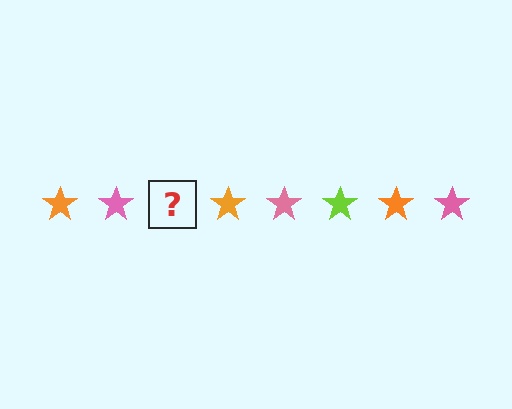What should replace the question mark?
The question mark should be replaced with a lime star.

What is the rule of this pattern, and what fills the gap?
The rule is that the pattern cycles through orange, pink, lime stars. The gap should be filled with a lime star.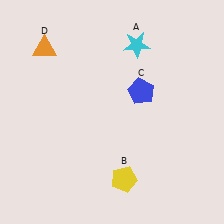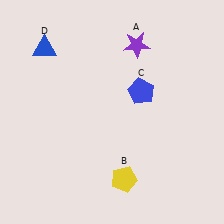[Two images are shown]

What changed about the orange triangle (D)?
In Image 1, D is orange. In Image 2, it changed to blue.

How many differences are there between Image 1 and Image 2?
There are 2 differences between the two images.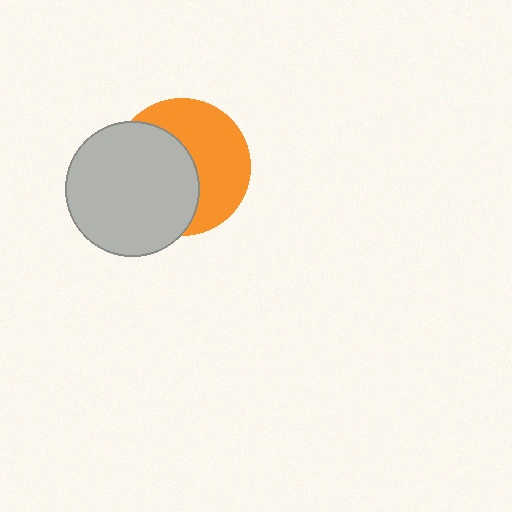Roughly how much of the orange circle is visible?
About half of it is visible (roughly 50%).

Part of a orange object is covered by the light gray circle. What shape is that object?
It is a circle.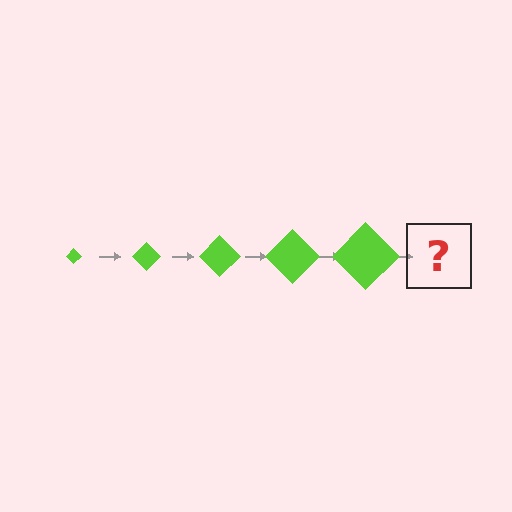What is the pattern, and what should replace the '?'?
The pattern is that the diamond gets progressively larger each step. The '?' should be a lime diamond, larger than the previous one.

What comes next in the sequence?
The next element should be a lime diamond, larger than the previous one.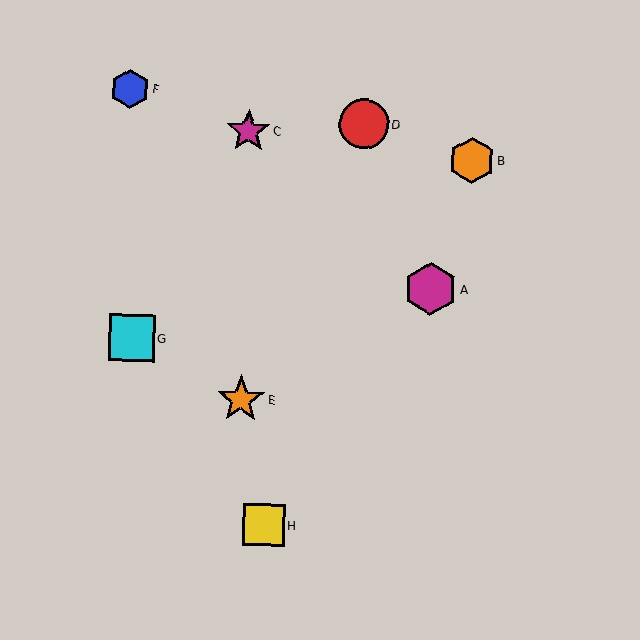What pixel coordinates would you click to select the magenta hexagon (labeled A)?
Click at (431, 289) to select the magenta hexagon A.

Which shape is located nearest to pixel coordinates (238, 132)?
The magenta star (labeled C) at (248, 131) is nearest to that location.